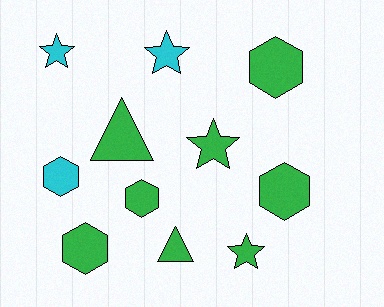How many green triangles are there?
There are 2 green triangles.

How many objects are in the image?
There are 11 objects.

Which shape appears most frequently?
Hexagon, with 5 objects.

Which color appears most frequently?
Green, with 8 objects.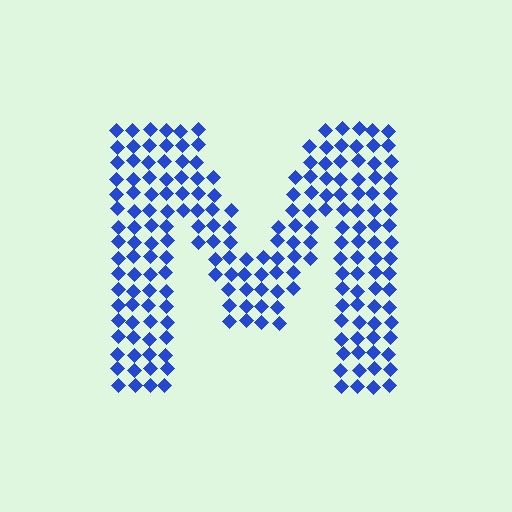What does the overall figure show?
The overall figure shows the letter M.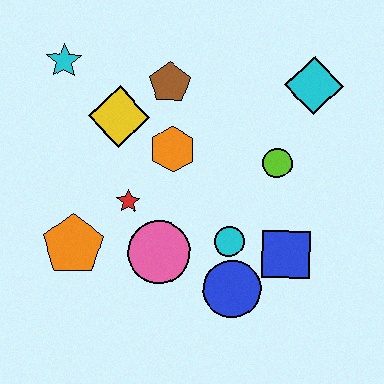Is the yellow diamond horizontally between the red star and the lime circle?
No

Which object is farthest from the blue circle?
The cyan star is farthest from the blue circle.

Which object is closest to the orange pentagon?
The red star is closest to the orange pentagon.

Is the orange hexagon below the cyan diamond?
Yes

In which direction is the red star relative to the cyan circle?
The red star is to the left of the cyan circle.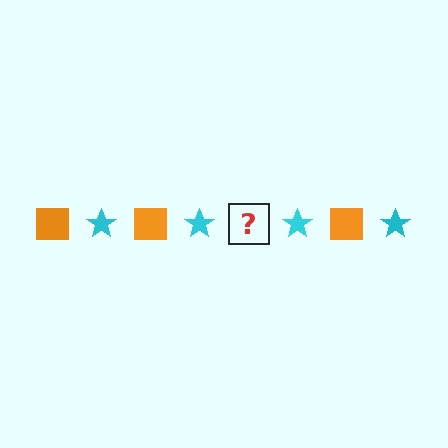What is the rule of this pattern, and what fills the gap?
The rule is that the pattern alternates between orange square and cyan star. The gap should be filled with an orange square.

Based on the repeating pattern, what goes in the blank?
The blank should be an orange square.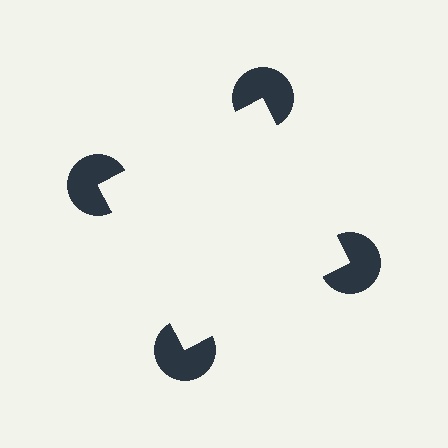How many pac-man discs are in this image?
There are 4 — one at each vertex of the illusory square.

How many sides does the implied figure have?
4 sides.